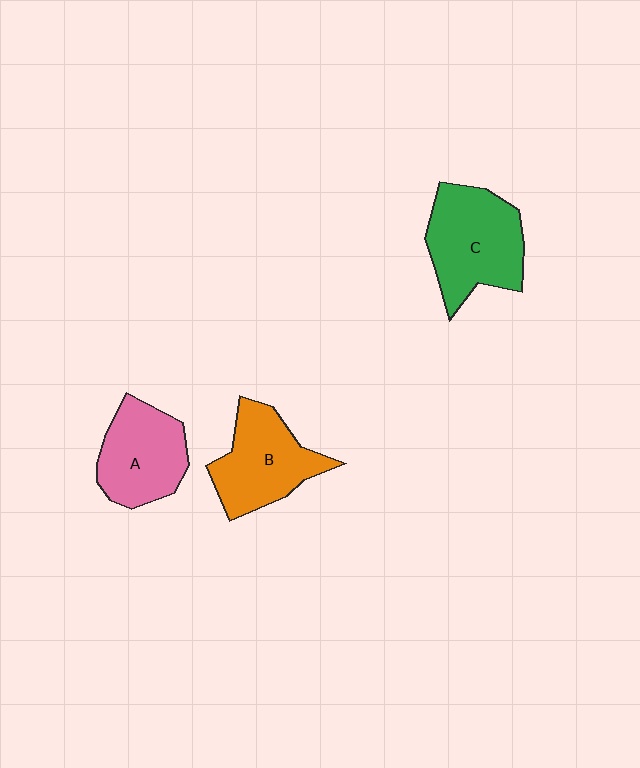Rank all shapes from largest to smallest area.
From largest to smallest: C (green), B (orange), A (pink).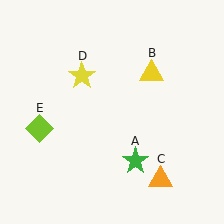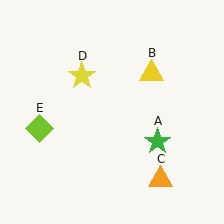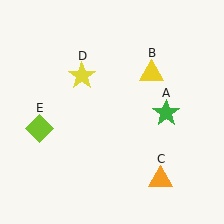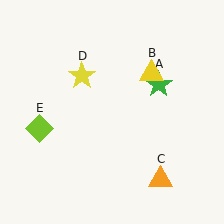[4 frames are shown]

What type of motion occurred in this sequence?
The green star (object A) rotated counterclockwise around the center of the scene.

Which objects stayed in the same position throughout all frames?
Yellow triangle (object B) and orange triangle (object C) and yellow star (object D) and lime diamond (object E) remained stationary.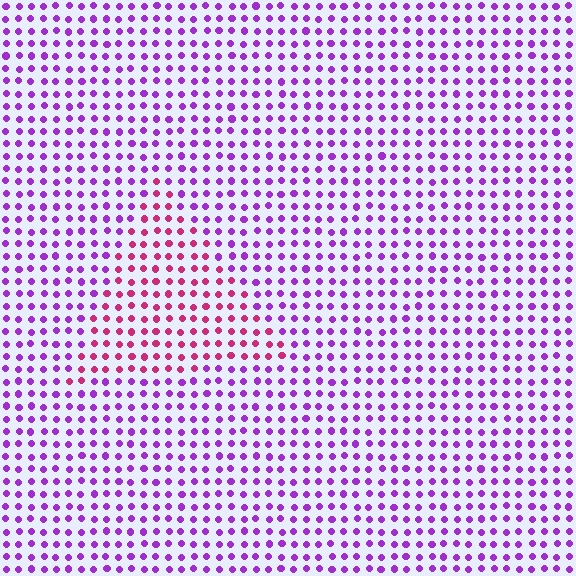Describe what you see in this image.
The image is filled with small purple elements in a uniform arrangement. A triangle-shaped region is visible where the elements are tinted to a slightly different hue, forming a subtle color boundary.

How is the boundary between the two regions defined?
The boundary is defined purely by a slight shift in hue (about 47 degrees). Spacing, size, and orientation are identical on both sides.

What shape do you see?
I see a triangle.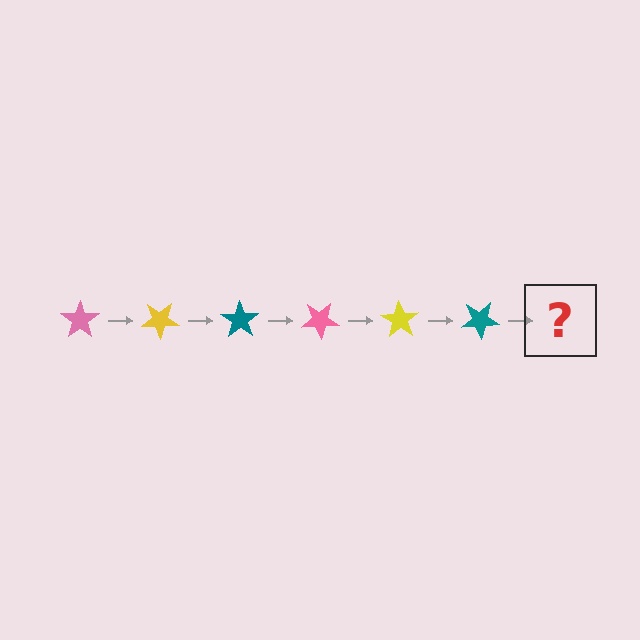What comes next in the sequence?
The next element should be a pink star, rotated 210 degrees from the start.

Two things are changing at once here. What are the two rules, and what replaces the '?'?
The two rules are that it rotates 35 degrees each step and the color cycles through pink, yellow, and teal. The '?' should be a pink star, rotated 210 degrees from the start.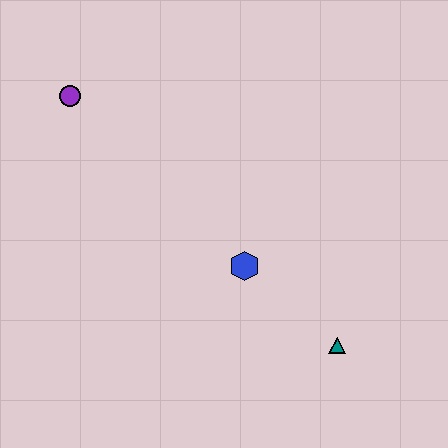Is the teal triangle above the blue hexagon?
No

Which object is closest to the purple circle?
The blue hexagon is closest to the purple circle.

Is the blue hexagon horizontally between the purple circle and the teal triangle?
Yes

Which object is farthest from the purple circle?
The teal triangle is farthest from the purple circle.